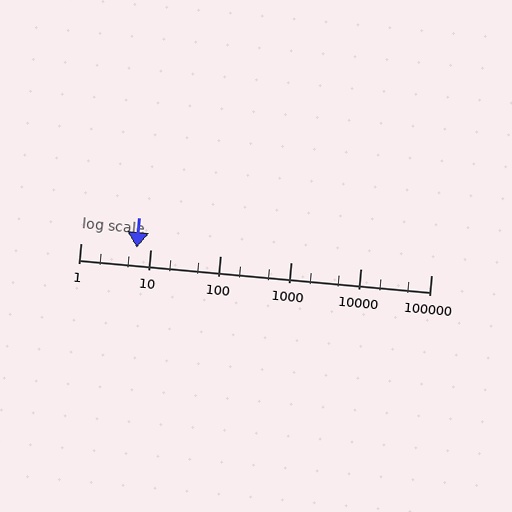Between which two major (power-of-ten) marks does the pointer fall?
The pointer is between 1 and 10.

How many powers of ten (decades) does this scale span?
The scale spans 5 decades, from 1 to 100000.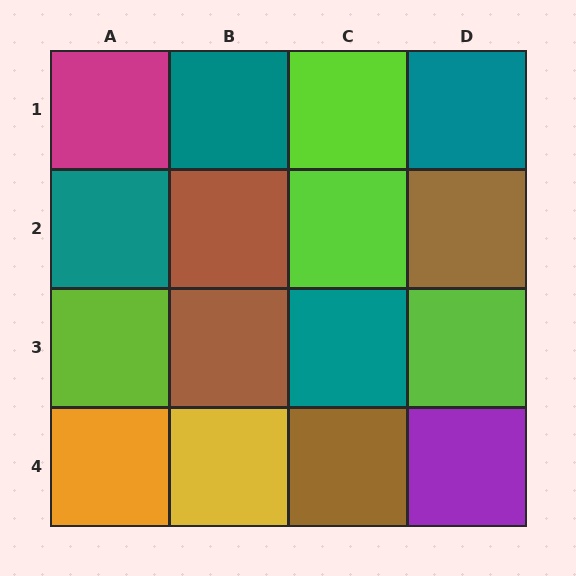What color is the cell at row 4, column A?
Orange.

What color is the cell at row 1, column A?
Magenta.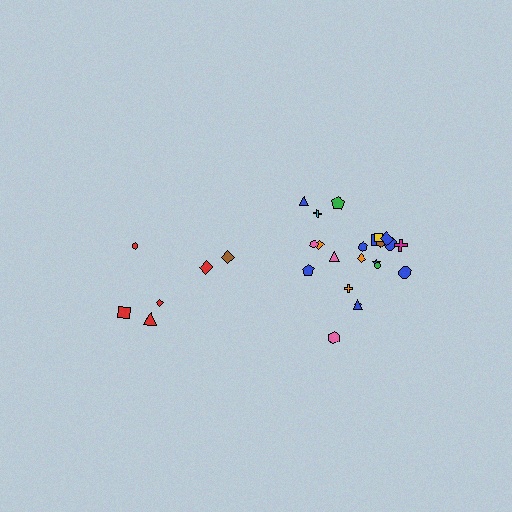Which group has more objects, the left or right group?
The right group.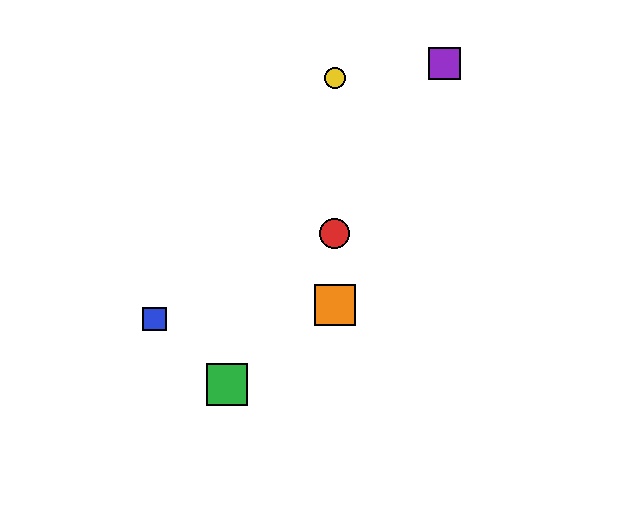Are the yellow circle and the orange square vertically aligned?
Yes, both are at x≈335.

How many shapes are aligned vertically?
3 shapes (the red circle, the yellow circle, the orange square) are aligned vertically.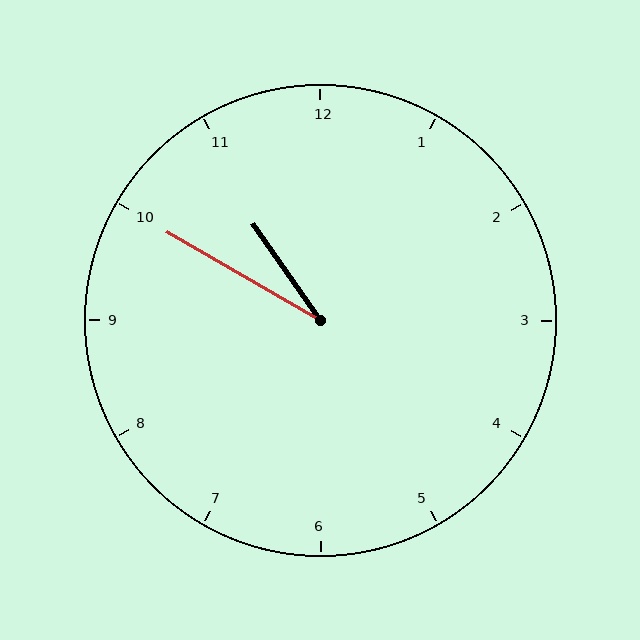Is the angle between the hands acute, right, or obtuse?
It is acute.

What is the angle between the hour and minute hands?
Approximately 25 degrees.